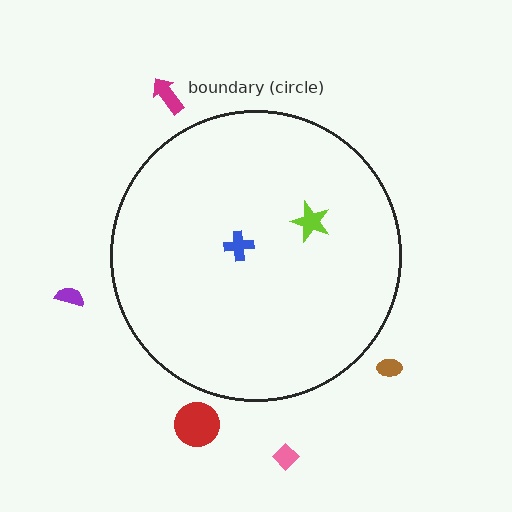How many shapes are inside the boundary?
2 inside, 5 outside.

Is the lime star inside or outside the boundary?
Inside.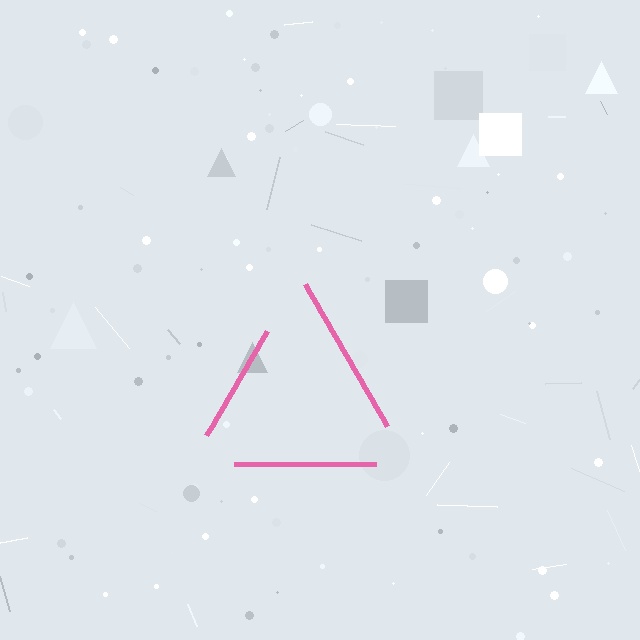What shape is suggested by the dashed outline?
The dashed outline suggests a triangle.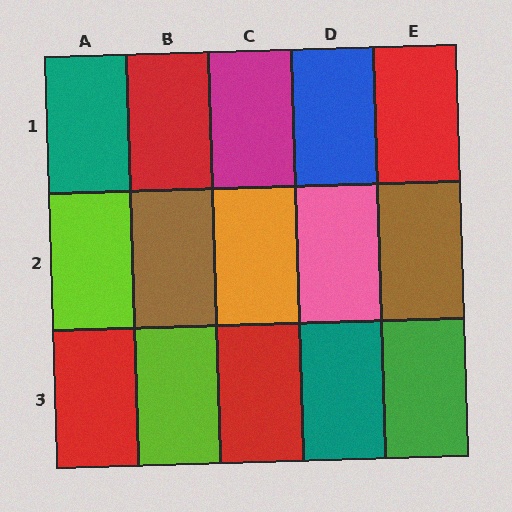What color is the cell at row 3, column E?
Green.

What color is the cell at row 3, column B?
Lime.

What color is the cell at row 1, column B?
Red.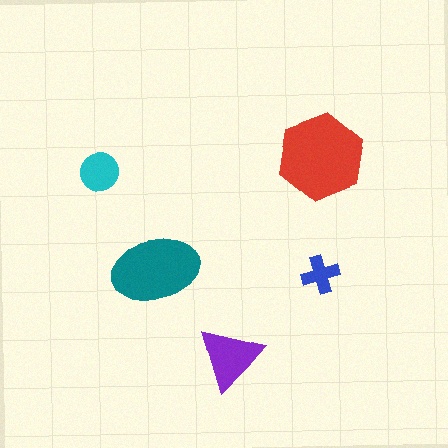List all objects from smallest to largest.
The blue cross, the cyan circle, the purple triangle, the teal ellipse, the red hexagon.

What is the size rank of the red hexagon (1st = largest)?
1st.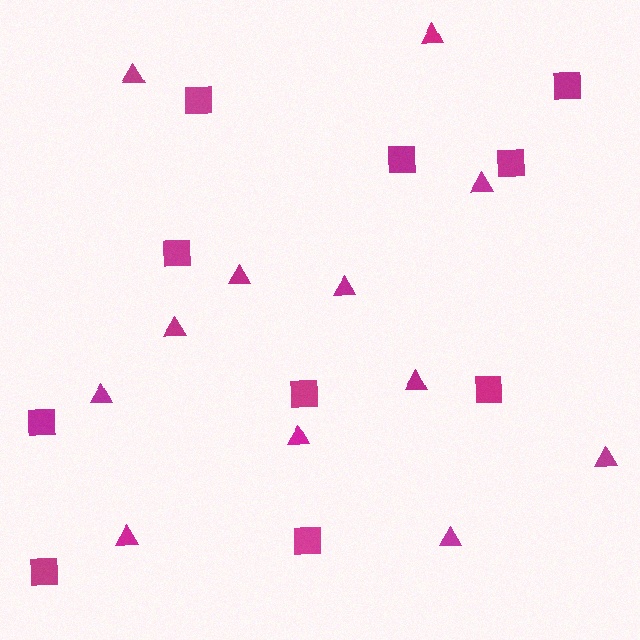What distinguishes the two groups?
There are 2 groups: one group of squares (10) and one group of triangles (12).